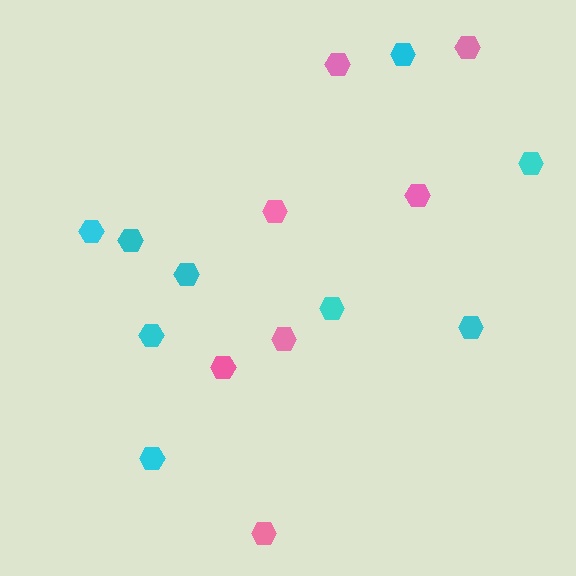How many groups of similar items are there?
There are 2 groups: one group of cyan hexagons (9) and one group of pink hexagons (7).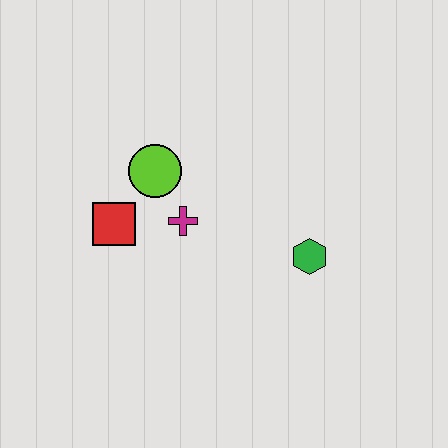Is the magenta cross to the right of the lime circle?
Yes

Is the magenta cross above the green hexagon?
Yes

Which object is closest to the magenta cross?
The lime circle is closest to the magenta cross.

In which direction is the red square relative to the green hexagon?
The red square is to the left of the green hexagon.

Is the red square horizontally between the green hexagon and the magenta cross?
No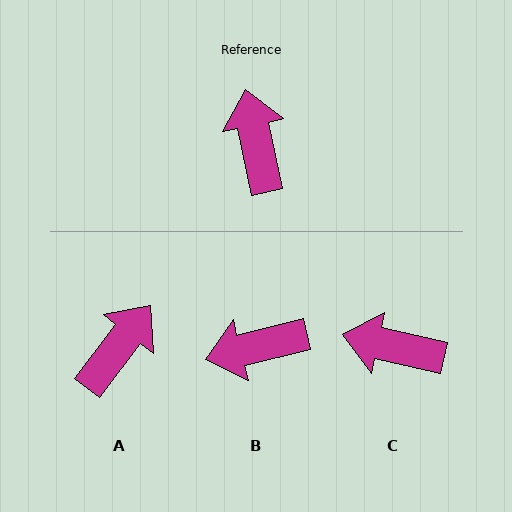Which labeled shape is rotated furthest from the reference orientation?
B, about 92 degrees away.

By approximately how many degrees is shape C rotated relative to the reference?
Approximately 65 degrees counter-clockwise.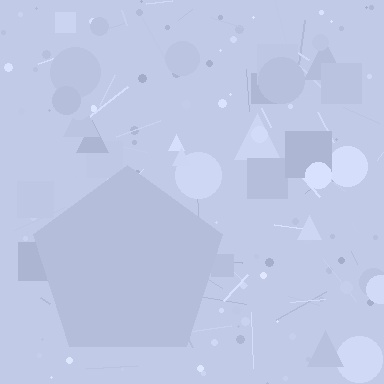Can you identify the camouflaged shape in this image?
The camouflaged shape is a pentagon.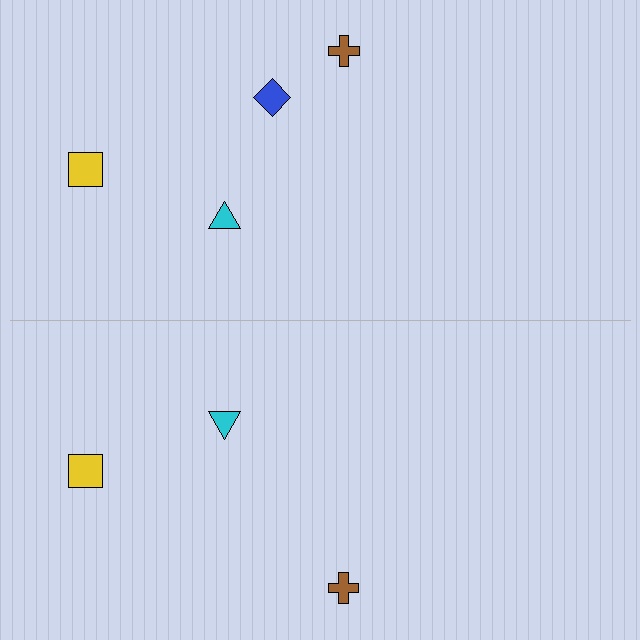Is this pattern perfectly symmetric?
No, the pattern is not perfectly symmetric. A blue diamond is missing from the bottom side.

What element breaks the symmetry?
A blue diamond is missing from the bottom side.